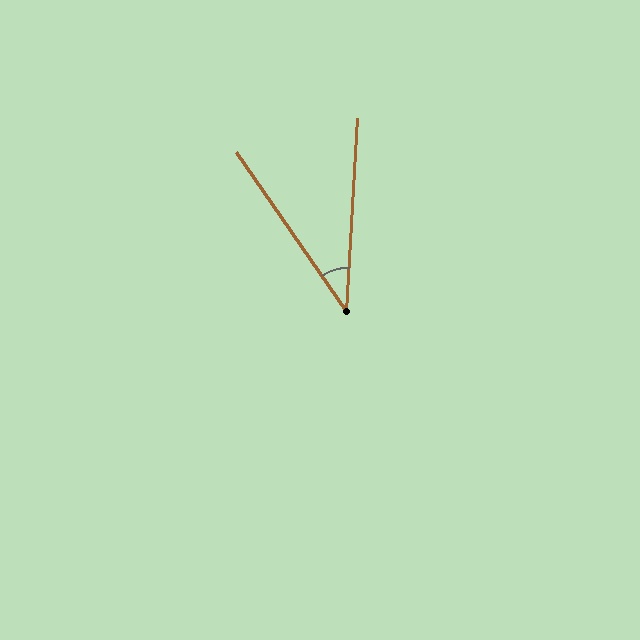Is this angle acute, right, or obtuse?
It is acute.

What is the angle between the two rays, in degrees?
Approximately 38 degrees.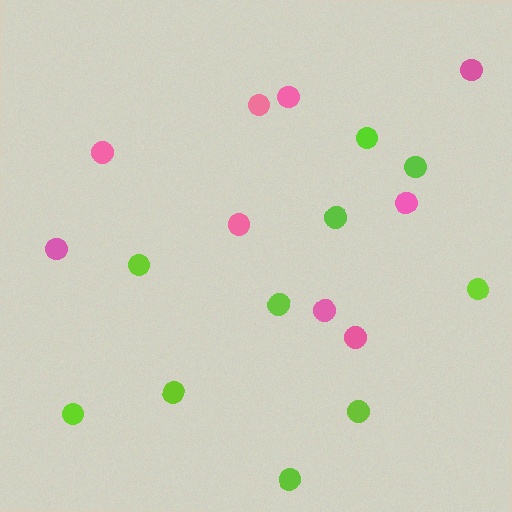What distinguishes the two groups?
There are 2 groups: one group of lime circles (10) and one group of pink circles (9).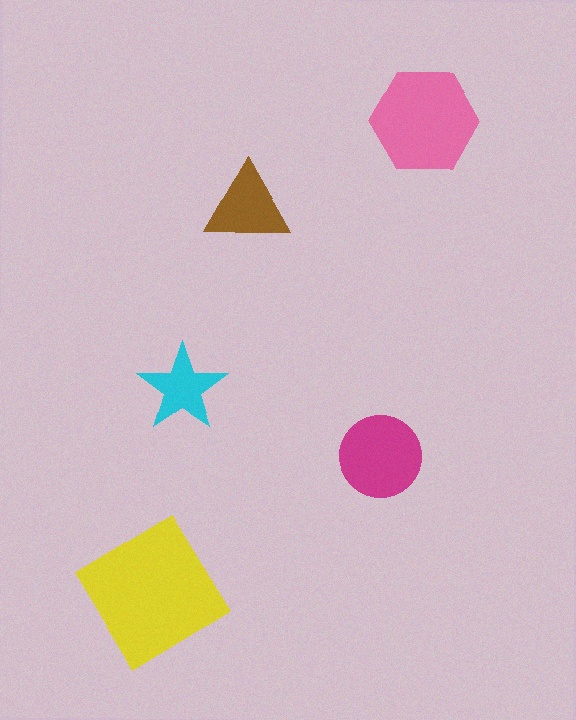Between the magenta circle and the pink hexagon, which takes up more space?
The pink hexagon.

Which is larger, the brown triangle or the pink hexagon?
The pink hexagon.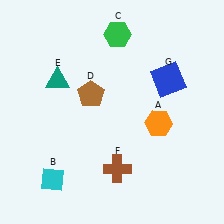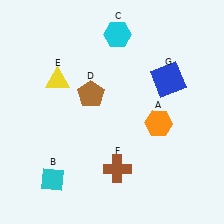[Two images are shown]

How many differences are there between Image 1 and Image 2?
There are 2 differences between the two images.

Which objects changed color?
C changed from green to cyan. E changed from teal to yellow.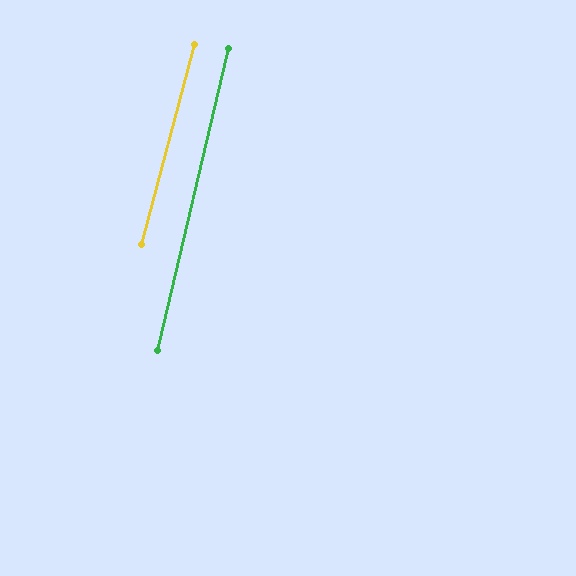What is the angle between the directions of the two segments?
Approximately 2 degrees.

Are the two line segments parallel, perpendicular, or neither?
Parallel — their directions differ by only 1.9°.